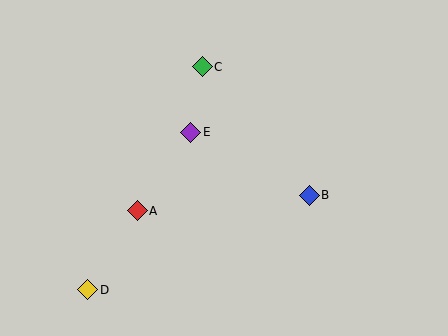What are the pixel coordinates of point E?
Point E is at (191, 132).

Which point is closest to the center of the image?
Point E at (191, 132) is closest to the center.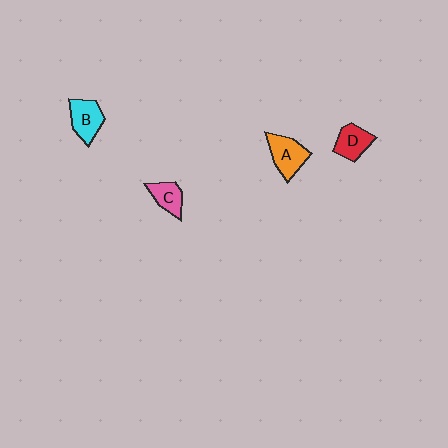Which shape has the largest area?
Shape A (orange).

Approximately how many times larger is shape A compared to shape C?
Approximately 1.4 times.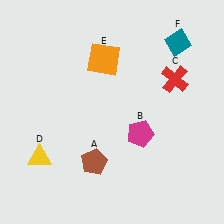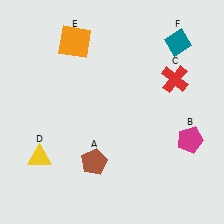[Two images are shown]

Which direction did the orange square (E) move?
The orange square (E) moved left.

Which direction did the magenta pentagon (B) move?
The magenta pentagon (B) moved right.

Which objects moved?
The objects that moved are: the magenta pentagon (B), the orange square (E).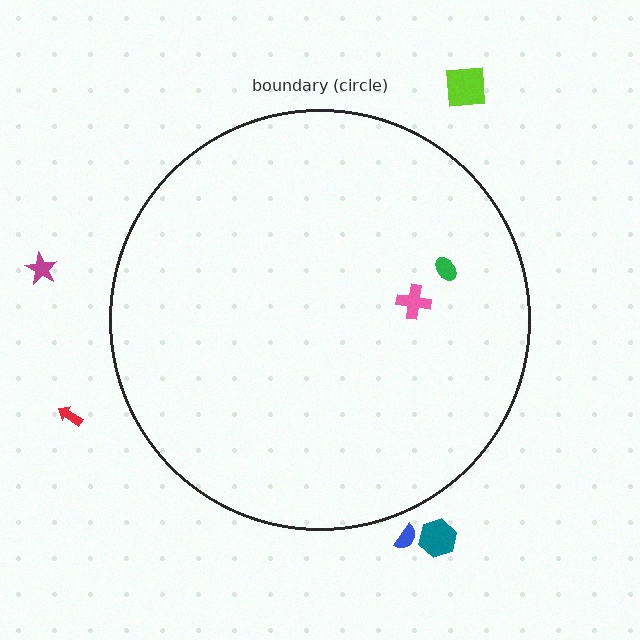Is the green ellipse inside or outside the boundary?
Inside.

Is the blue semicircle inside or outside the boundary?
Outside.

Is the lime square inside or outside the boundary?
Outside.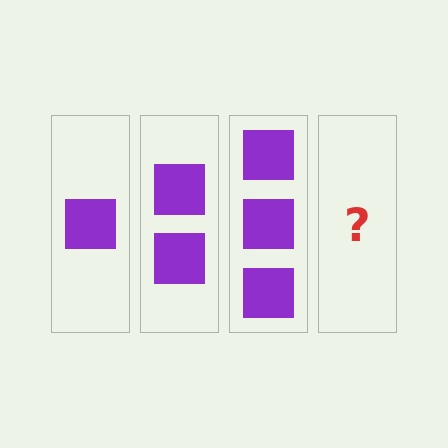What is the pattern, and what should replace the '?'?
The pattern is that each step adds one more square. The '?' should be 4 squares.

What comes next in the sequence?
The next element should be 4 squares.